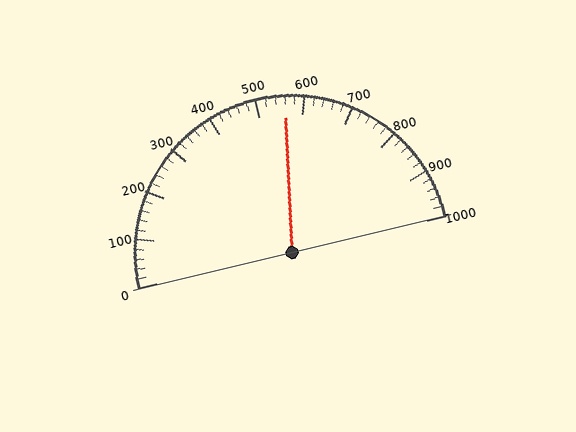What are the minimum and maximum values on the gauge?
The gauge ranges from 0 to 1000.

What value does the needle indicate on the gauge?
The needle indicates approximately 560.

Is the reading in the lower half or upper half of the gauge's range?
The reading is in the upper half of the range (0 to 1000).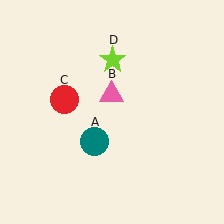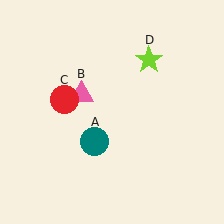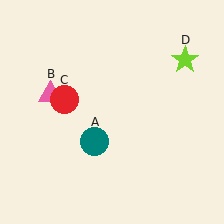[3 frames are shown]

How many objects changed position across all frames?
2 objects changed position: pink triangle (object B), lime star (object D).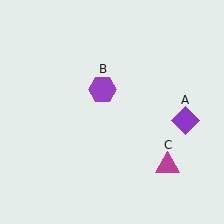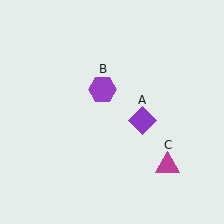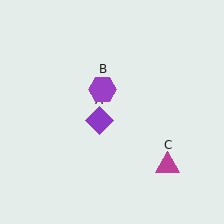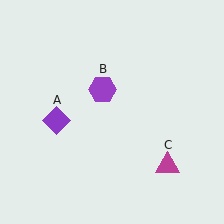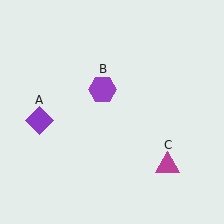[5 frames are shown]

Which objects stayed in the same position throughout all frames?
Purple hexagon (object B) and magenta triangle (object C) remained stationary.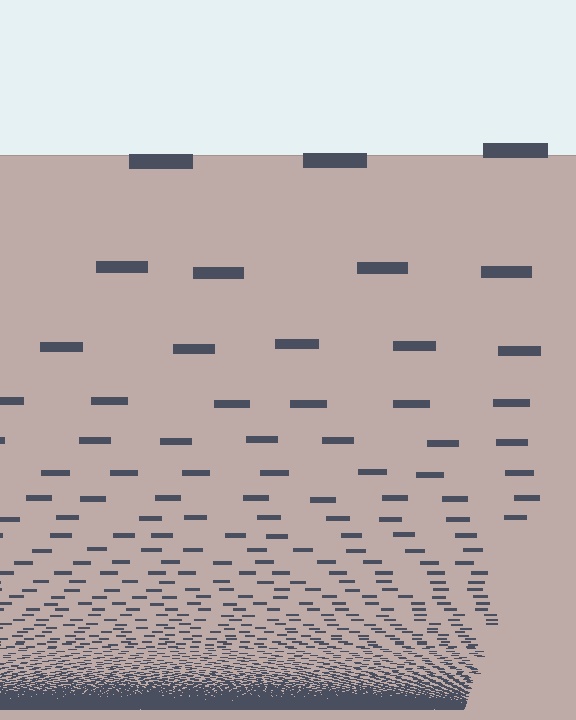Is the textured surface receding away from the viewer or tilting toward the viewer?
The surface appears to tilt toward the viewer. Texture elements get larger and sparser toward the top.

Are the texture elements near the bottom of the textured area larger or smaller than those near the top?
Smaller. The gradient is inverted — elements near the bottom are smaller and denser.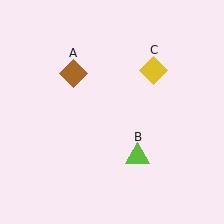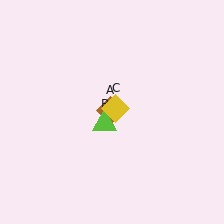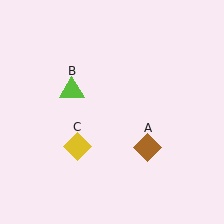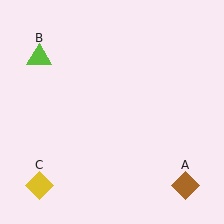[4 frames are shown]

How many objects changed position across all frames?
3 objects changed position: brown diamond (object A), lime triangle (object B), yellow diamond (object C).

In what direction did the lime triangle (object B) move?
The lime triangle (object B) moved up and to the left.